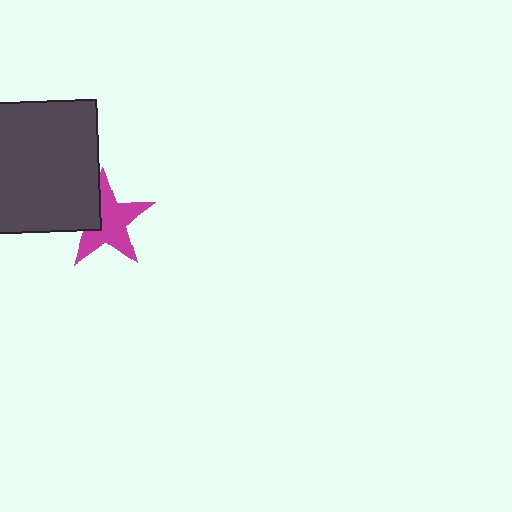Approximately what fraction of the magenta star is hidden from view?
Roughly 30% of the magenta star is hidden behind the dark gray square.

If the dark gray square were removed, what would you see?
You would see the complete magenta star.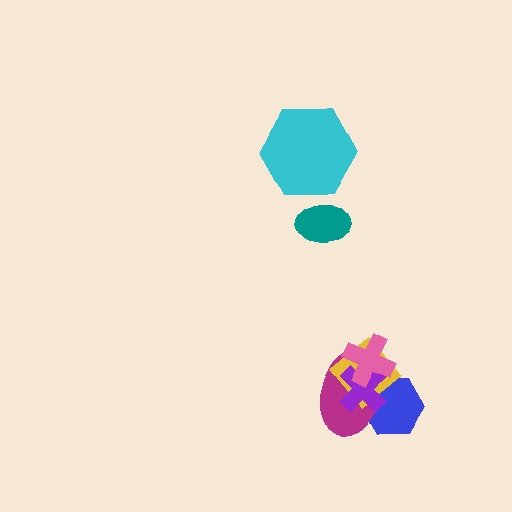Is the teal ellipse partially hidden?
No, no other shape covers it.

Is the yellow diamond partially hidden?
Yes, it is partially covered by another shape.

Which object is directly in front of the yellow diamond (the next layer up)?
The purple cross is directly in front of the yellow diamond.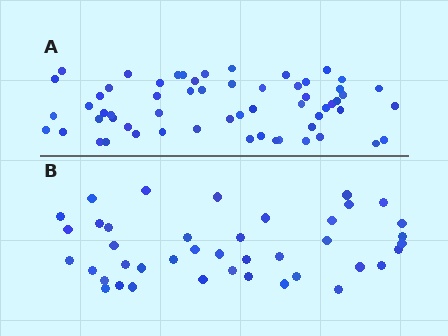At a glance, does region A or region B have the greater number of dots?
Region A (the top region) has more dots.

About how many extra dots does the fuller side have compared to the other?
Region A has approximately 20 more dots than region B.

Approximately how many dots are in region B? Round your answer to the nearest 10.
About 40 dots. (The exact count is 41, which rounds to 40.)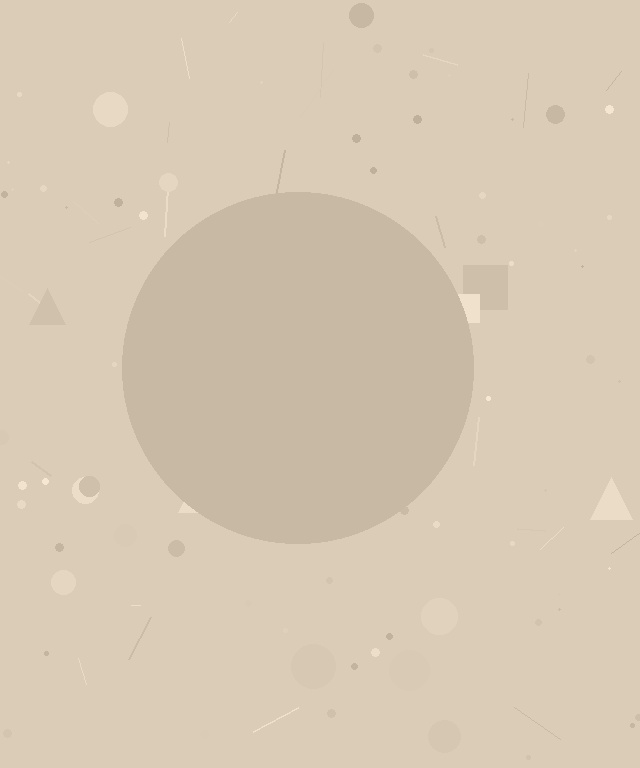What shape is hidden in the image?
A circle is hidden in the image.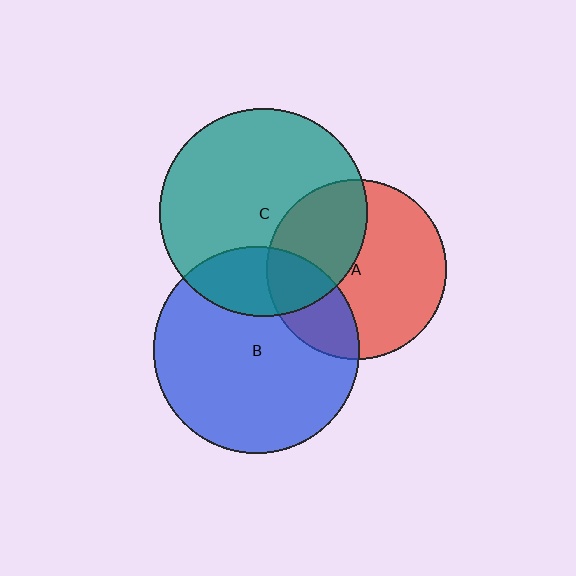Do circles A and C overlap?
Yes.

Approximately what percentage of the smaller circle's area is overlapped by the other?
Approximately 40%.